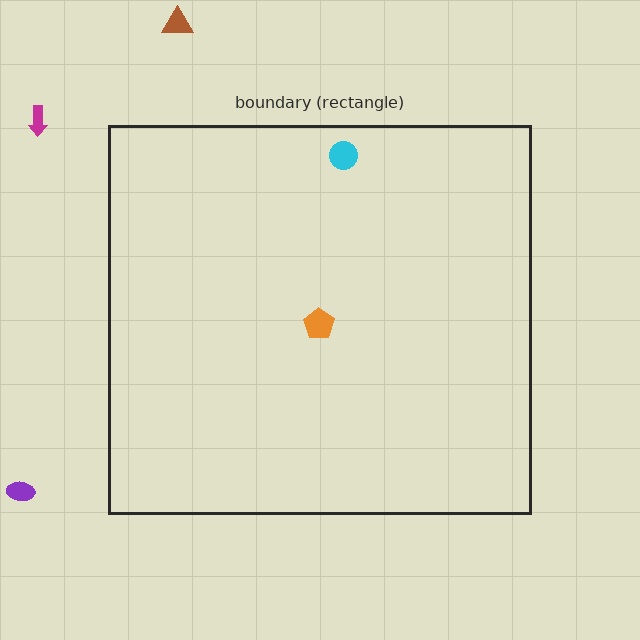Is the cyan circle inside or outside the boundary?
Inside.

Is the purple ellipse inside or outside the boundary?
Outside.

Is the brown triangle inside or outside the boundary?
Outside.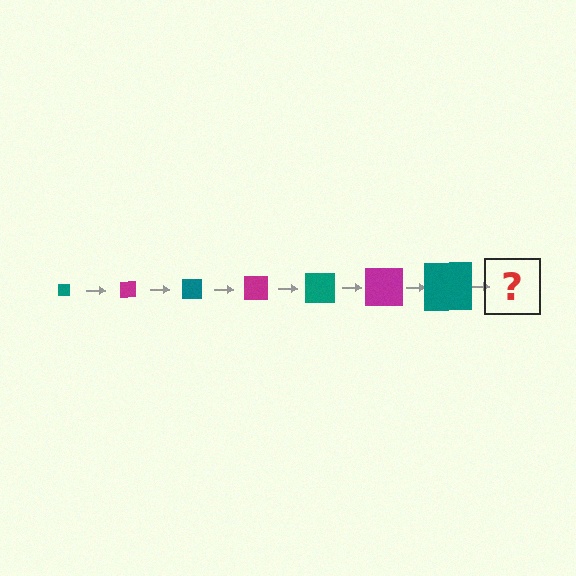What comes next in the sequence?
The next element should be a magenta square, larger than the previous one.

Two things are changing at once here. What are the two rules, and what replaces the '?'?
The two rules are that the square grows larger each step and the color cycles through teal and magenta. The '?' should be a magenta square, larger than the previous one.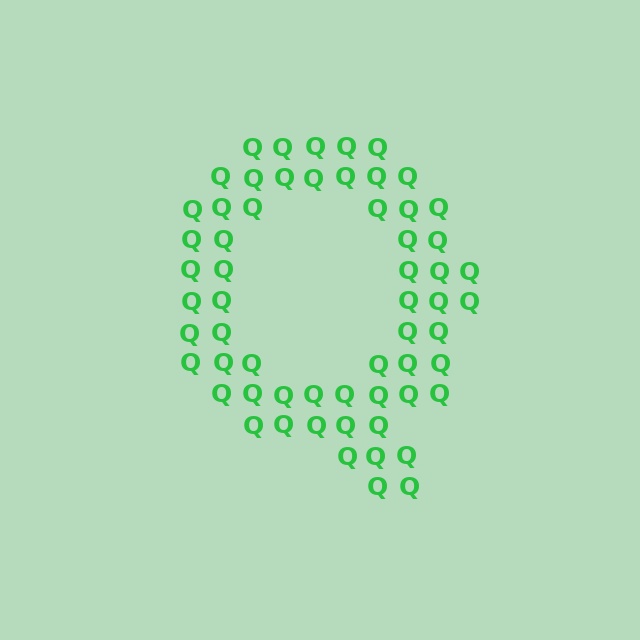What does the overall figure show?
The overall figure shows the letter Q.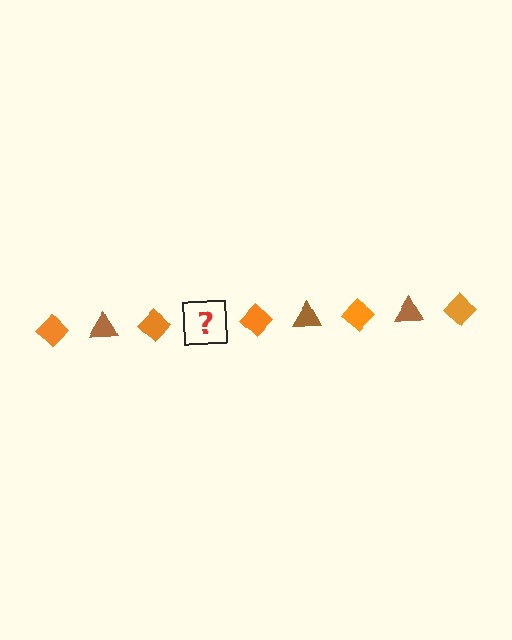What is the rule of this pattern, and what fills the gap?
The rule is that the pattern alternates between orange diamond and brown triangle. The gap should be filled with a brown triangle.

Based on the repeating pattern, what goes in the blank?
The blank should be a brown triangle.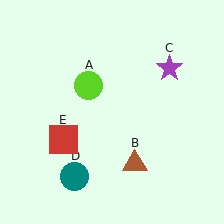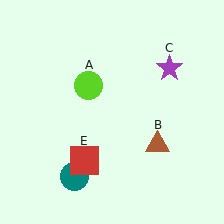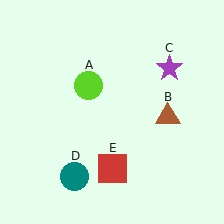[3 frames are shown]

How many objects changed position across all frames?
2 objects changed position: brown triangle (object B), red square (object E).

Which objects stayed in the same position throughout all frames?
Lime circle (object A) and purple star (object C) and teal circle (object D) remained stationary.